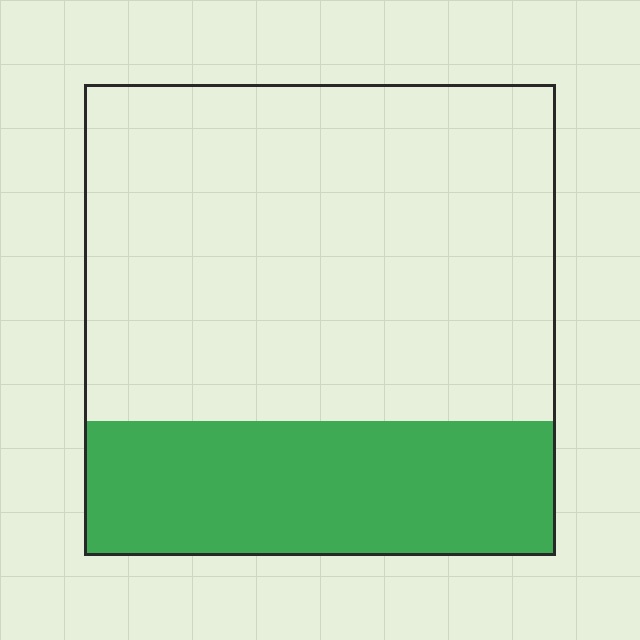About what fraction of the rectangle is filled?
About one quarter (1/4).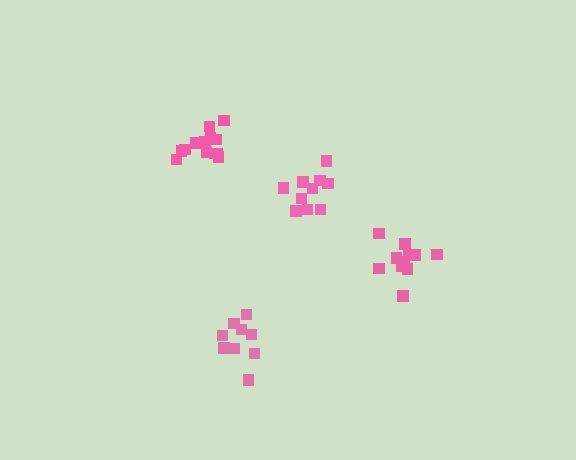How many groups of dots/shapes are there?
There are 4 groups.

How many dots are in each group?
Group 1: 12 dots, Group 2: 9 dots, Group 3: 10 dots, Group 4: 13 dots (44 total).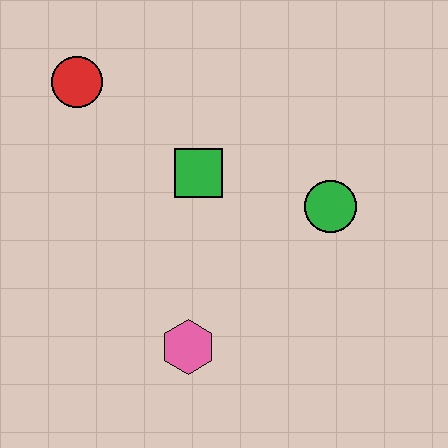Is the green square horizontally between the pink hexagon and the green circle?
Yes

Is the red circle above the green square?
Yes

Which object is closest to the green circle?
The green square is closest to the green circle.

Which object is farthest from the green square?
The pink hexagon is farthest from the green square.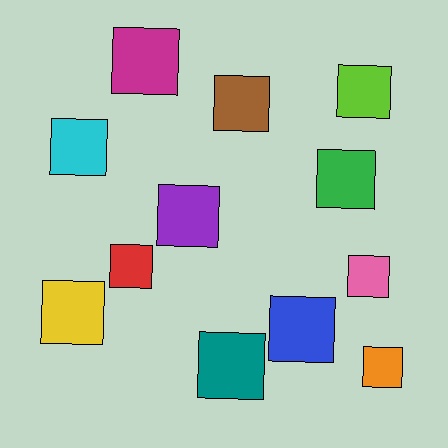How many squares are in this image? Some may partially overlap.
There are 12 squares.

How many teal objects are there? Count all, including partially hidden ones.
There is 1 teal object.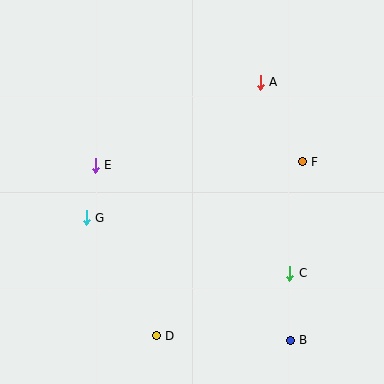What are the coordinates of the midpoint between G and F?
The midpoint between G and F is at (194, 190).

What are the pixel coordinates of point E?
Point E is at (95, 165).